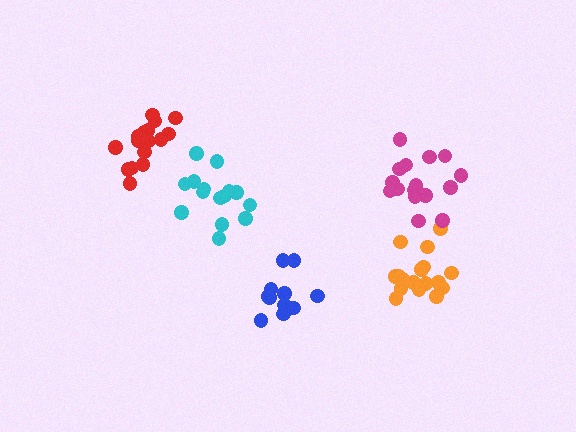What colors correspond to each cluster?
The clusters are colored: blue, cyan, red, orange, magenta.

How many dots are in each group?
Group 1: 12 dots, Group 2: 15 dots, Group 3: 17 dots, Group 4: 18 dots, Group 5: 17 dots (79 total).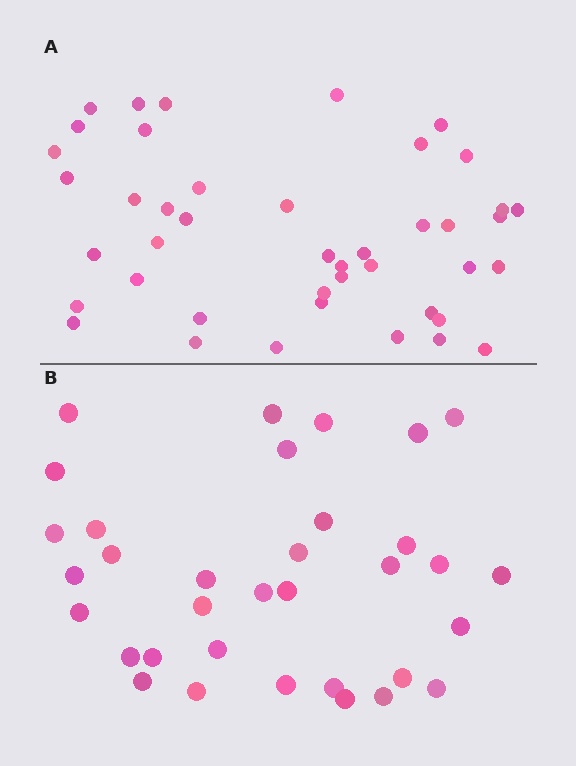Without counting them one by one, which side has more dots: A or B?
Region A (the top region) has more dots.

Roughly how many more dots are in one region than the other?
Region A has roughly 8 or so more dots than region B.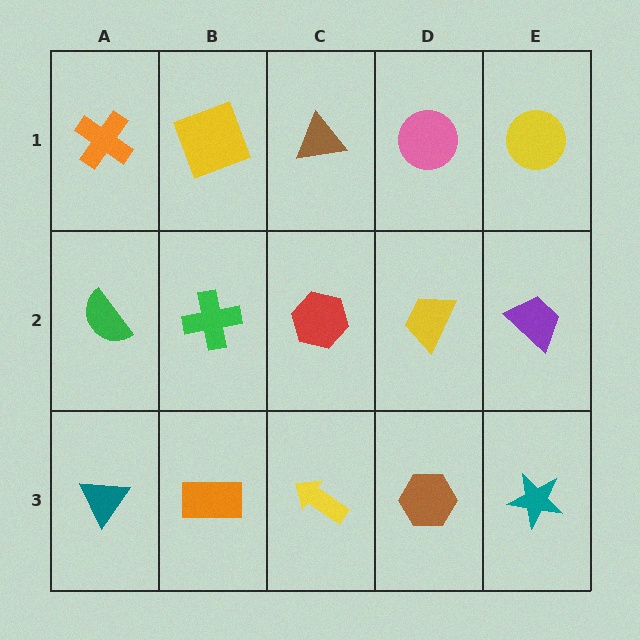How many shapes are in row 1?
5 shapes.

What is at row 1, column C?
A brown triangle.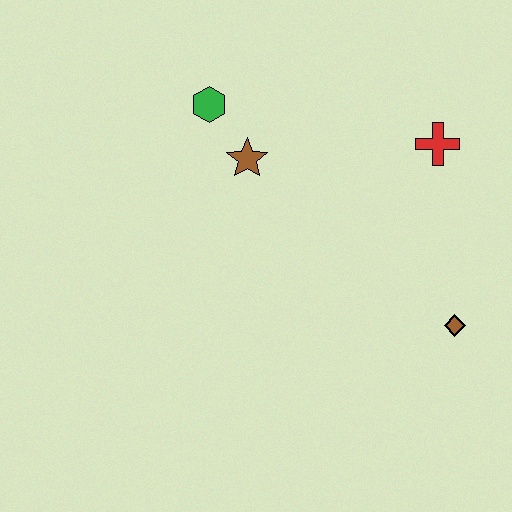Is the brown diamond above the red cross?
No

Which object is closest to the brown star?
The green hexagon is closest to the brown star.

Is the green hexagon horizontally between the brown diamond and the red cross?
No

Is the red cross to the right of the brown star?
Yes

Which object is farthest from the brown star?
The brown diamond is farthest from the brown star.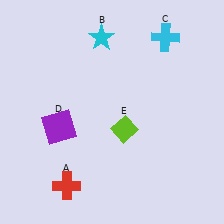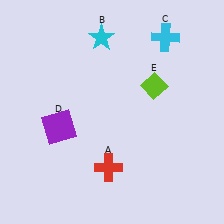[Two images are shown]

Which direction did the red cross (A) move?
The red cross (A) moved right.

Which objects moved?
The objects that moved are: the red cross (A), the lime diamond (E).